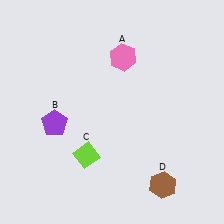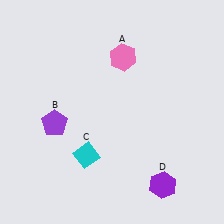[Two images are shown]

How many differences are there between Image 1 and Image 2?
There are 2 differences between the two images.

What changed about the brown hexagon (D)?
In Image 1, D is brown. In Image 2, it changed to purple.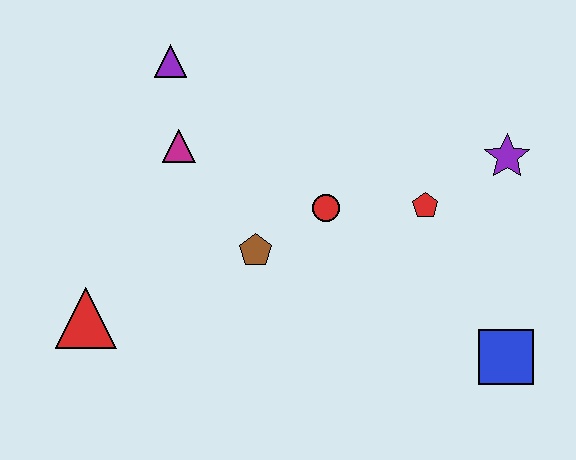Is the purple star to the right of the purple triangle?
Yes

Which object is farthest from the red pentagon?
The red triangle is farthest from the red pentagon.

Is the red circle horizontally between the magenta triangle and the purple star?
Yes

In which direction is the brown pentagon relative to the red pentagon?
The brown pentagon is to the left of the red pentagon.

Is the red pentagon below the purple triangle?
Yes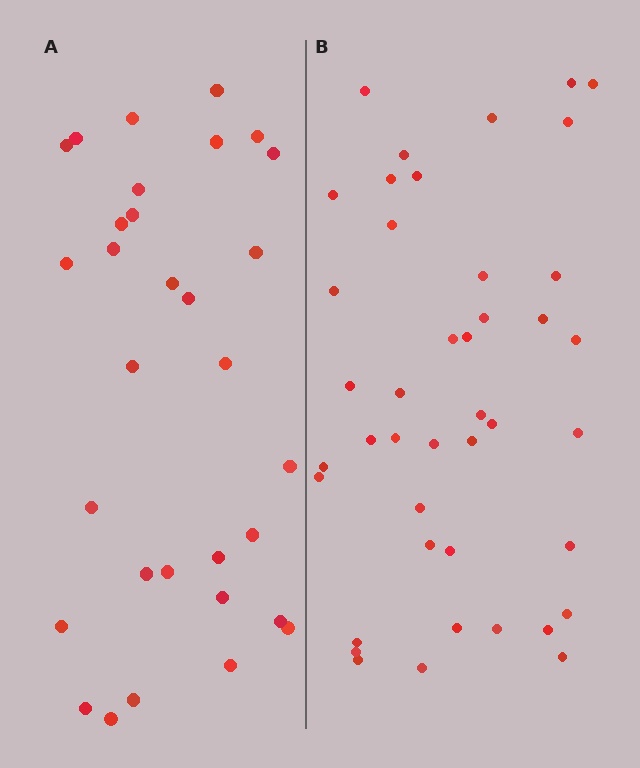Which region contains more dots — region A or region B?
Region B (the right region) has more dots.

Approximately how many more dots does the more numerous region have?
Region B has roughly 12 or so more dots than region A.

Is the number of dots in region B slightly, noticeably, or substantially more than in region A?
Region B has noticeably more, but not dramatically so. The ratio is roughly 1.4 to 1.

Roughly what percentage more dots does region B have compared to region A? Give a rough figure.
About 35% more.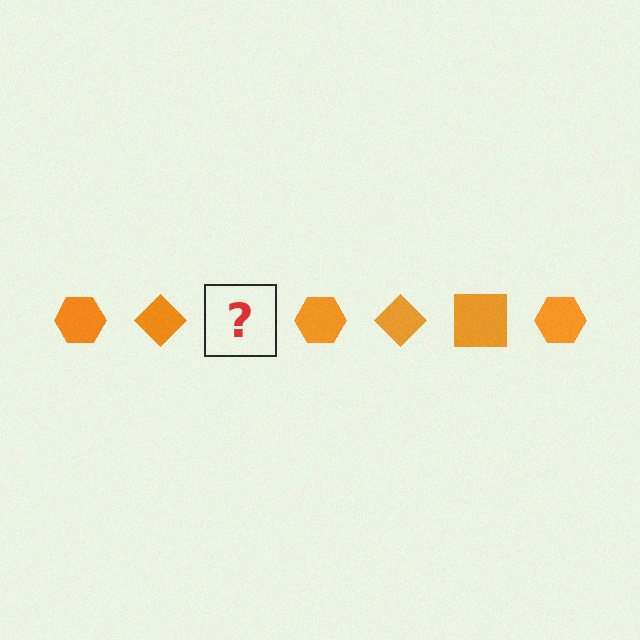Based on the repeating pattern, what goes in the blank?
The blank should be an orange square.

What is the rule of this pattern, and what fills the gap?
The rule is that the pattern cycles through hexagon, diamond, square shapes in orange. The gap should be filled with an orange square.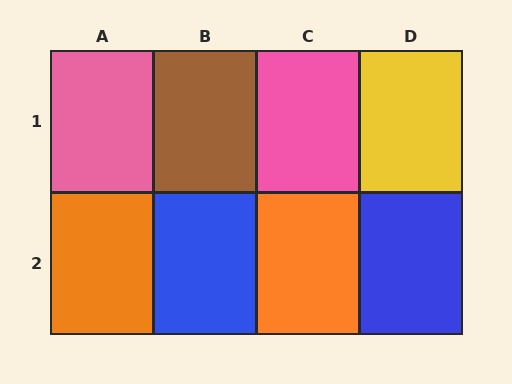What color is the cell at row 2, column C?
Orange.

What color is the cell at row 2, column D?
Blue.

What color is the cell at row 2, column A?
Orange.